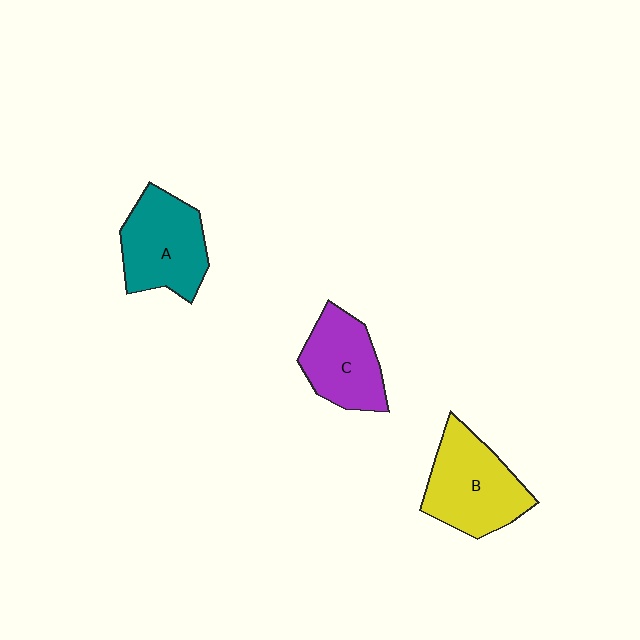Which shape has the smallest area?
Shape C (purple).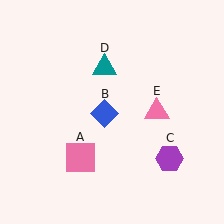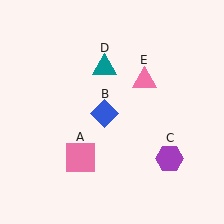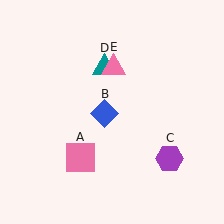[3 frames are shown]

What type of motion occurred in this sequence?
The pink triangle (object E) rotated counterclockwise around the center of the scene.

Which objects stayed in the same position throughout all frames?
Pink square (object A) and blue diamond (object B) and purple hexagon (object C) and teal triangle (object D) remained stationary.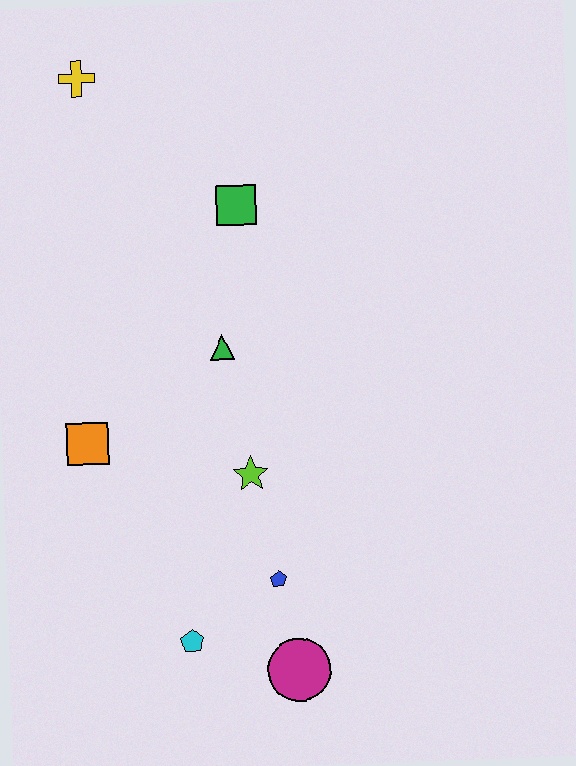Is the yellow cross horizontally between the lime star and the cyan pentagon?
No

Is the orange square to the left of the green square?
Yes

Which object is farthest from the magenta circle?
The yellow cross is farthest from the magenta circle.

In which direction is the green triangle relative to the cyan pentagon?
The green triangle is above the cyan pentagon.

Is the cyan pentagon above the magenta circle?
Yes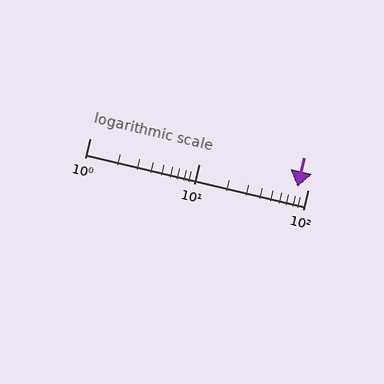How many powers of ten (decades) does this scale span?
The scale spans 2 decades, from 1 to 100.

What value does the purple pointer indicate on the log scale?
The pointer indicates approximately 81.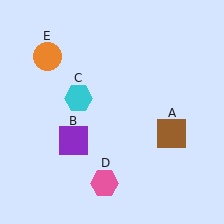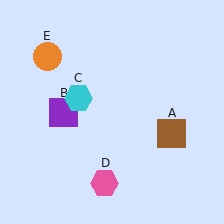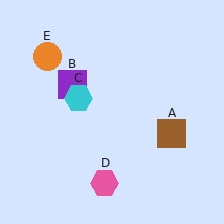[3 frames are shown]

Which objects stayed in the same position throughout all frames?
Brown square (object A) and cyan hexagon (object C) and pink hexagon (object D) and orange circle (object E) remained stationary.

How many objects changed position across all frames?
1 object changed position: purple square (object B).